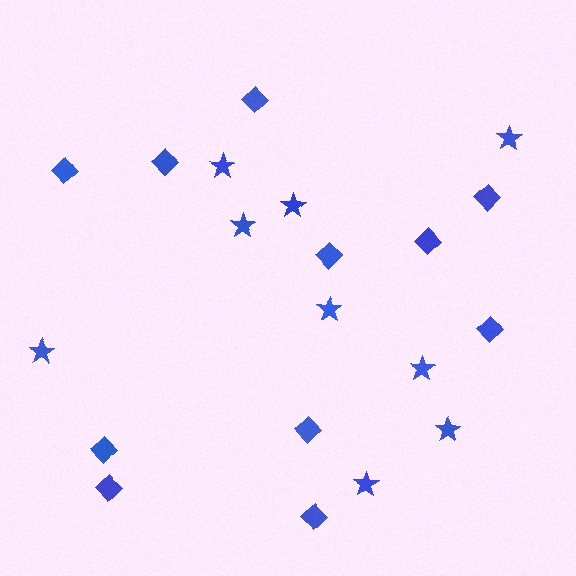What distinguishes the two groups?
There are 2 groups: one group of stars (9) and one group of diamonds (11).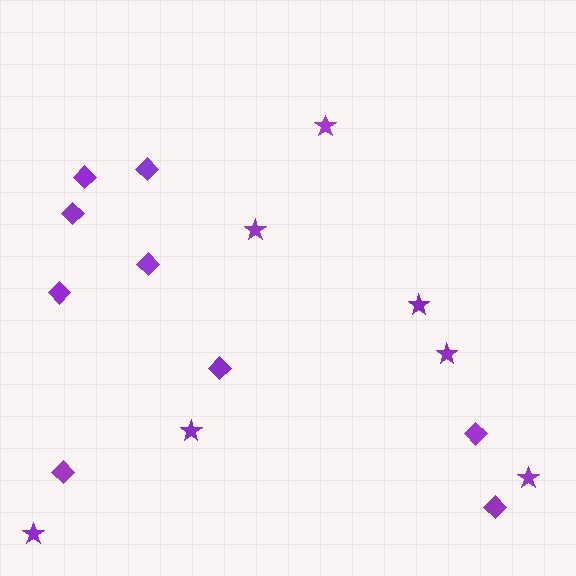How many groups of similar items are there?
There are 2 groups: one group of diamonds (9) and one group of stars (7).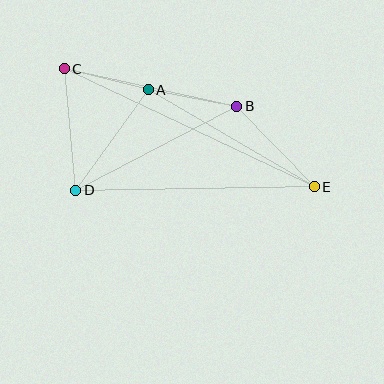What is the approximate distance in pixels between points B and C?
The distance between B and C is approximately 176 pixels.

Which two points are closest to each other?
Points A and C are closest to each other.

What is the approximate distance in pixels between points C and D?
The distance between C and D is approximately 122 pixels.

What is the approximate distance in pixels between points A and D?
The distance between A and D is approximately 124 pixels.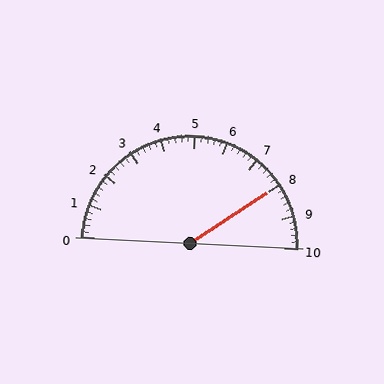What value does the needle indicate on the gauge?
The needle indicates approximately 8.0.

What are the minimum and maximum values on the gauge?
The gauge ranges from 0 to 10.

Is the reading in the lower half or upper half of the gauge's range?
The reading is in the upper half of the range (0 to 10).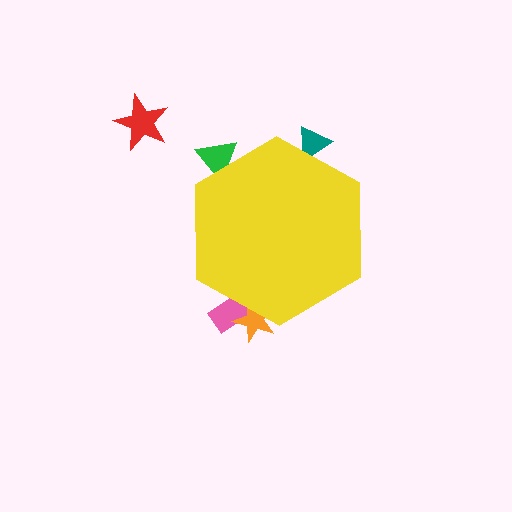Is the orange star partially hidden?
Yes, the orange star is partially hidden behind the yellow hexagon.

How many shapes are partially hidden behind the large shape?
4 shapes are partially hidden.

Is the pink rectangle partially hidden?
Yes, the pink rectangle is partially hidden behind the yellow hexagon.